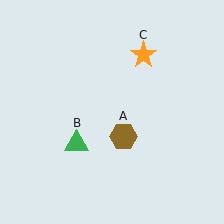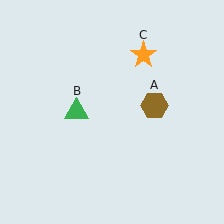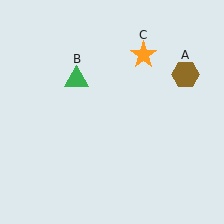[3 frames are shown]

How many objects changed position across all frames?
2 objects changed position: brown hexagon (object A), green triangle (object B).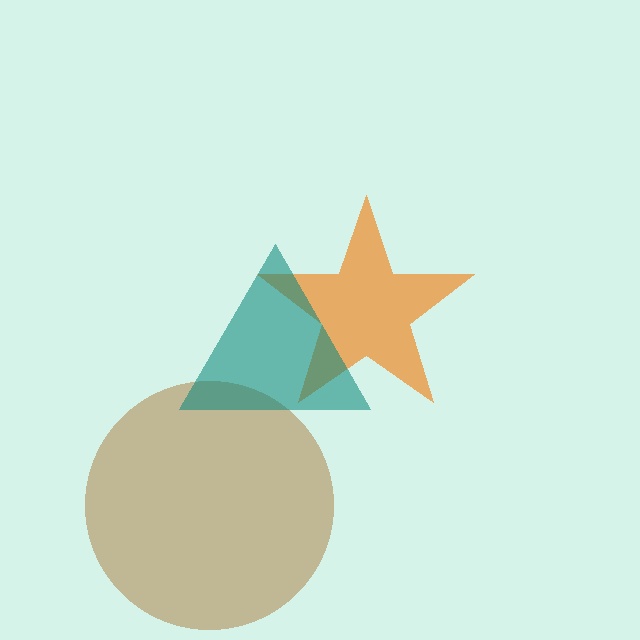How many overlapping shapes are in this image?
There are 3 overlapping shapes in the image.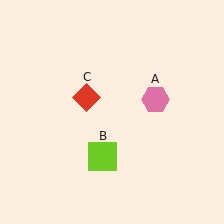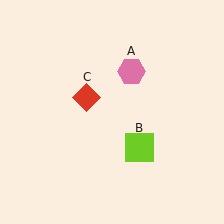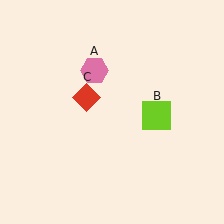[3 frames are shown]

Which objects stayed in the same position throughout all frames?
Red diamond (object C) remained stationary.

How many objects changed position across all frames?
2 objects changed position: pink hexagon (object A), lime square (object B).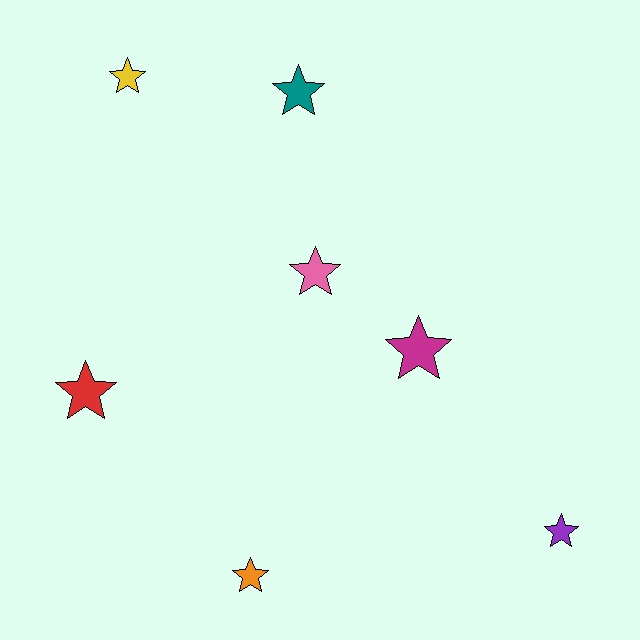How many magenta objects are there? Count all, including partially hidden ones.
There is 1 magenta object.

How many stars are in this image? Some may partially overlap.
There are 7 stars.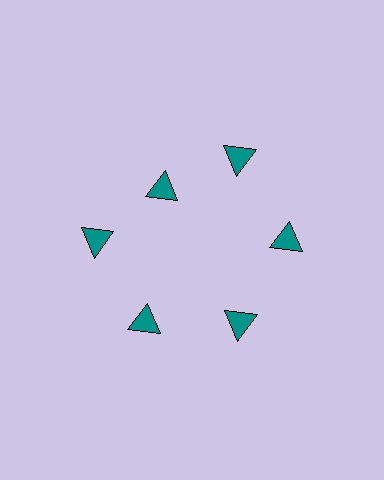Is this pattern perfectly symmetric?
No. The 6 teal triangles are arranged in a ring, but one element near the 11 o'clock position is pulled inward toward the center, breaking the 6-fold rotational symmetry.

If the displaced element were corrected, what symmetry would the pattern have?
It would have 6-fold rotational symmetry — the pattern would map onto itself every 60 degrees.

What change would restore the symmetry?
The symmetry would be restored by moving it outward, back onto the ring so that all 6 triangles sit at equal angles and equal distance from the center.